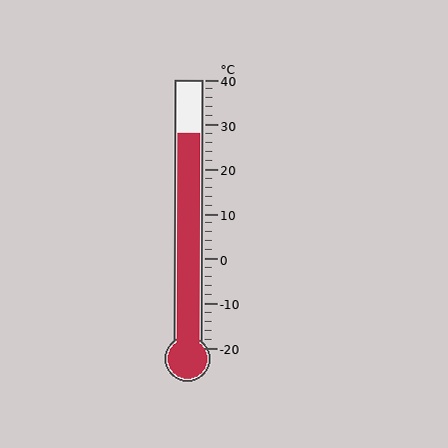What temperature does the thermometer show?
The thermometer shows approximately 28°C.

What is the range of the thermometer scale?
The thermometer scale ranges from -20°C to 40°C.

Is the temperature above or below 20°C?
The temperature is above 20°C.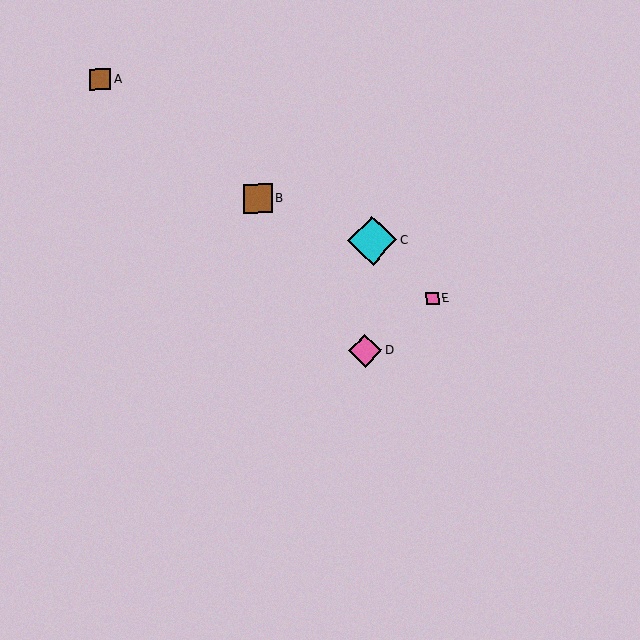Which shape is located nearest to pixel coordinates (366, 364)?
The pink diamond (labeled D) at (365, 351) is nearest to that location.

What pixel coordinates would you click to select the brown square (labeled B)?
Click at (258, 198) to select the brown square B.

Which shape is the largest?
The cyan diamond (labeled C) is the largest.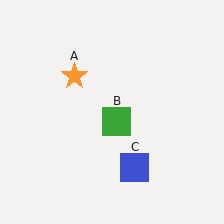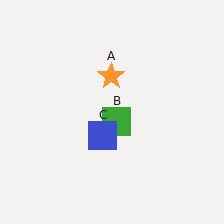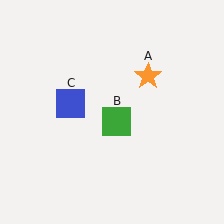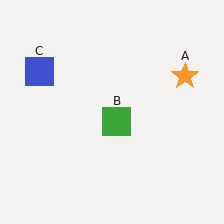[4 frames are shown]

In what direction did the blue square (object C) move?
The blue square (object C) moved up and to the left.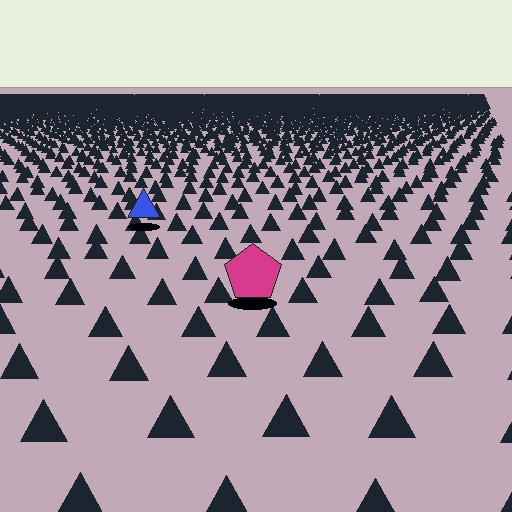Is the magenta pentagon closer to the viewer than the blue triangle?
Yes. The magenta pentagon is closer — you can tell from the texture gradient: the ground texture is coarser near it.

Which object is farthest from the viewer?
The blue triangle is farthest from the viewer. It appears smaller and the ground texture around it is denser.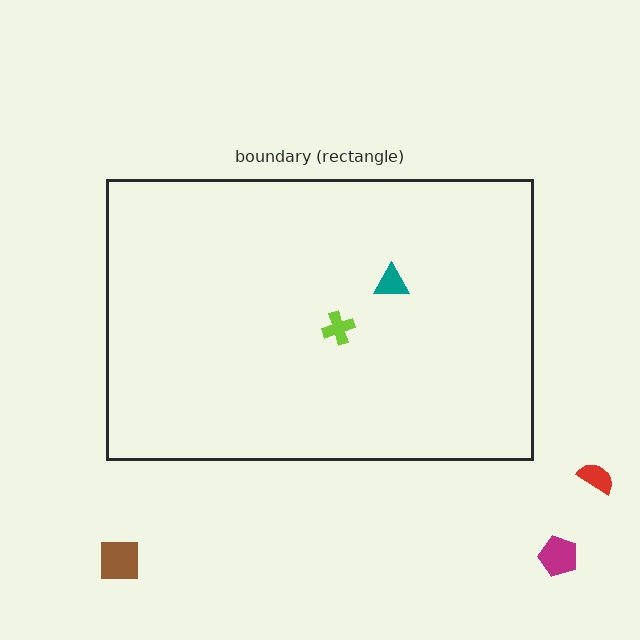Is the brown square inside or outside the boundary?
Outside.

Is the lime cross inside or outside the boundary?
Inside.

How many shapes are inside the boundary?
2 inside, 3 outside.